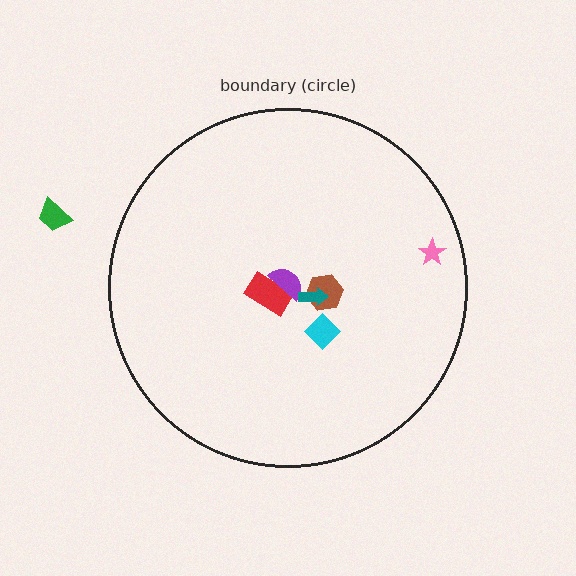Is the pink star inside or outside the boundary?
Inside.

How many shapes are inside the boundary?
6 inside, 1 outside.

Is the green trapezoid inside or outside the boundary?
Outside.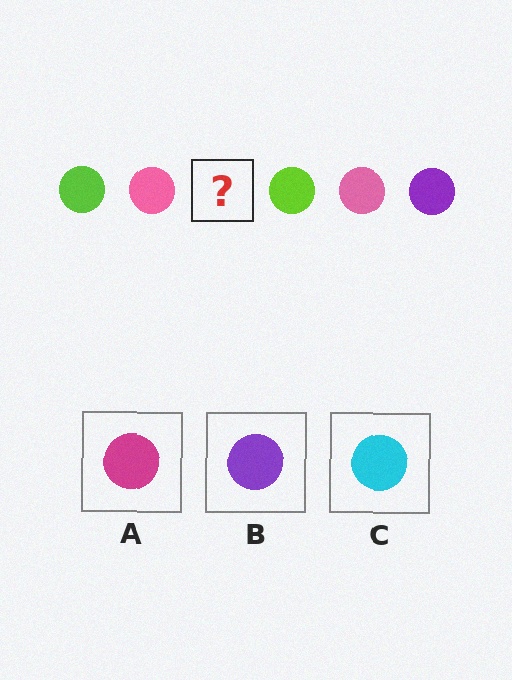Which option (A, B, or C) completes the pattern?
B.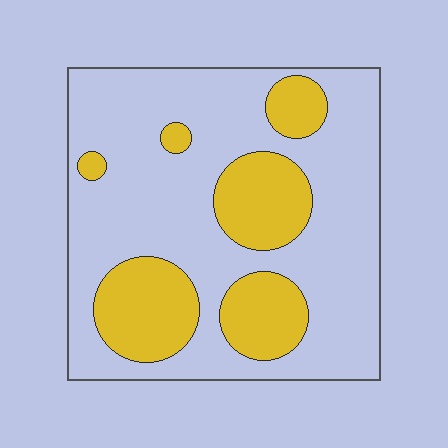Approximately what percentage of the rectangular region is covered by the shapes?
Approximately 30%.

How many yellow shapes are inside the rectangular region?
6.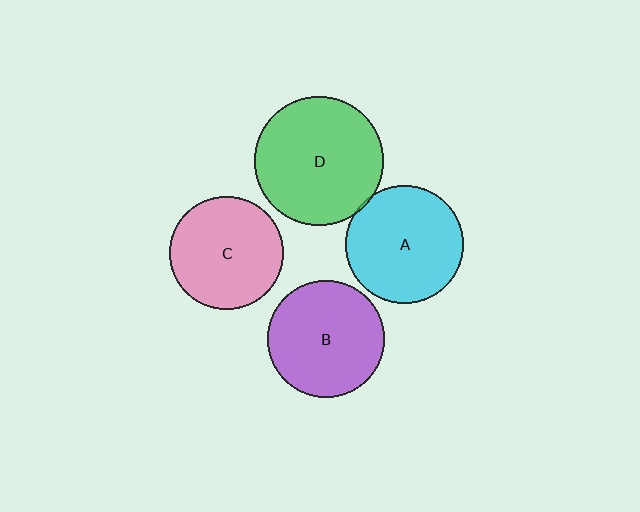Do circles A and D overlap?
Yes.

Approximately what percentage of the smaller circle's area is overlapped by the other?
Approximately 5%.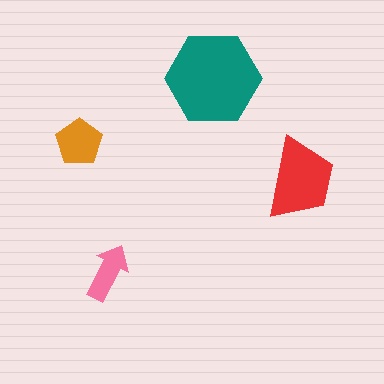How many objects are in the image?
There are 4 objects in the image.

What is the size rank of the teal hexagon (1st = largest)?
1st.